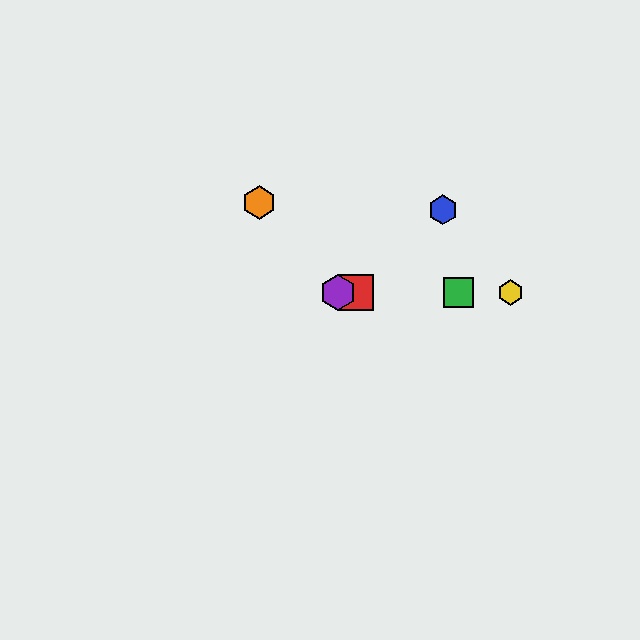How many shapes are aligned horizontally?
4 shapes (the red square, the green square, the yellow hexagon, the purple hexagon) are aligned horizontally.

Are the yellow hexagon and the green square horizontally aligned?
Yes, both are at y≈292.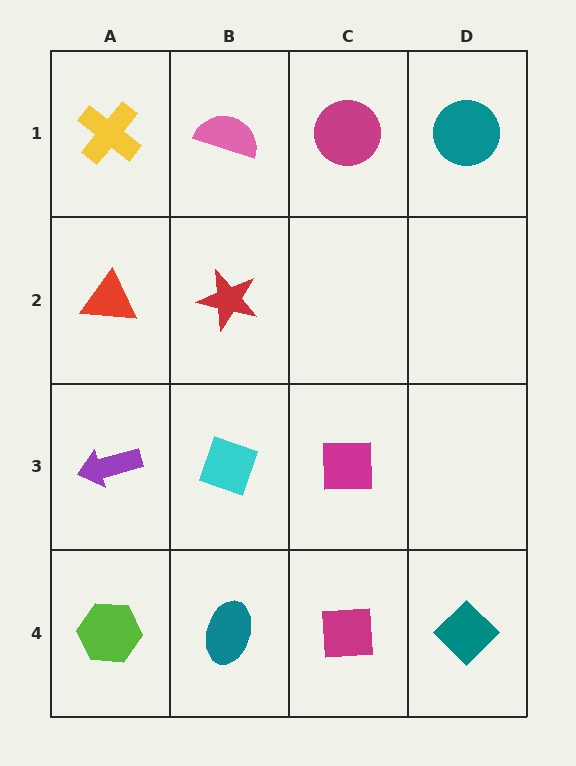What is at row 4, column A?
A lime hexagon.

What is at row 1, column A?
A yellow cross.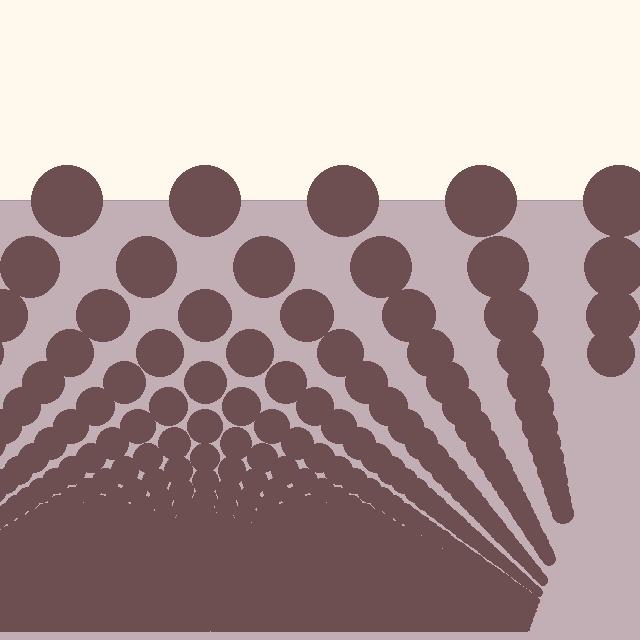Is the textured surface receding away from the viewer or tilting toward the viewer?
The surface appears to tilt toward the viewer. Texture elements get larger and sparser toward the top.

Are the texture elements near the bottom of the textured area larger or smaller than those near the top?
Smaller. The gradient is inverted — elements near the bottom are smaller and denser.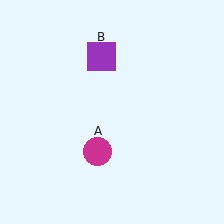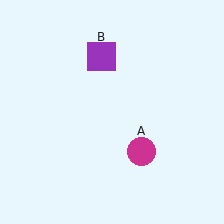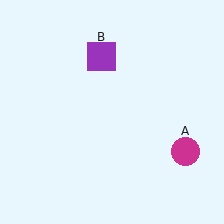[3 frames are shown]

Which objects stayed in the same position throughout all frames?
Purple square (object B) remained stationary.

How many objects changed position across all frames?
1 object changed position: magenta circle (object A).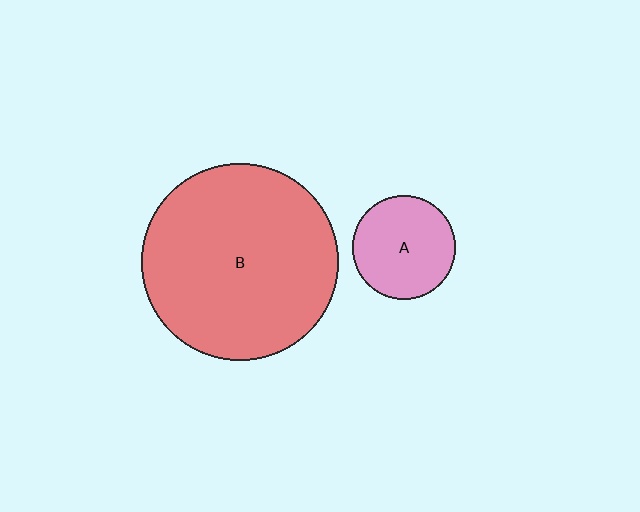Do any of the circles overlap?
No, none of the circles overlap.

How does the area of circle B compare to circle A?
Approximately 3.6 times.